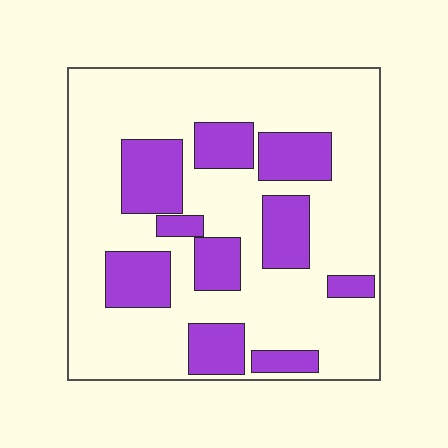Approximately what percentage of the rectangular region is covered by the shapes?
Approximately 30%.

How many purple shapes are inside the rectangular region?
10.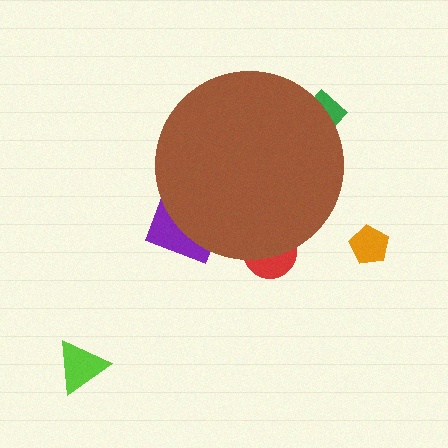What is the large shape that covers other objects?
A brown circle.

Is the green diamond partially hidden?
Yes, the green diamond is partially hidden behind the brown circle.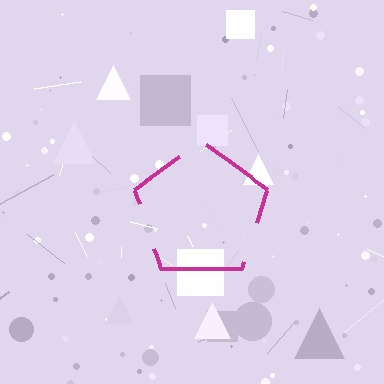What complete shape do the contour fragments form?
The contour fragments form a pentagon.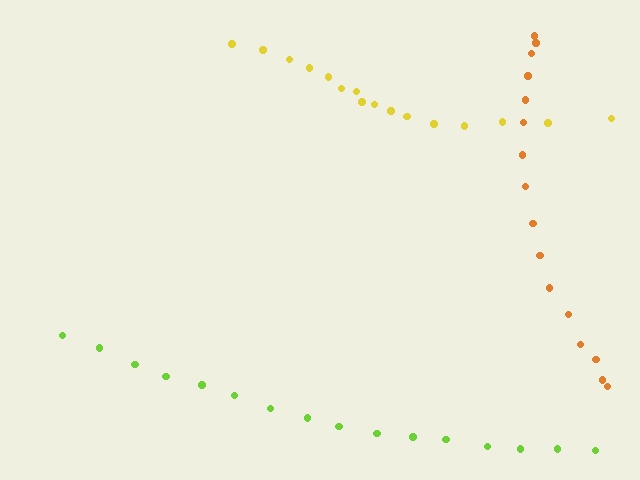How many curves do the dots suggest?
There are 3 distinct paths.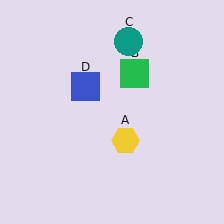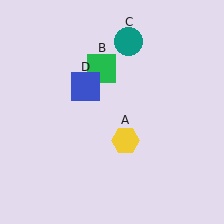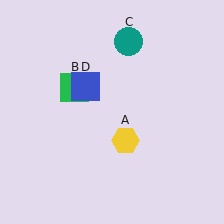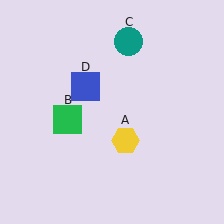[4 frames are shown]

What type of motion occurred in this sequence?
The green square (object B) rotated counterclockwise around the center of the scene.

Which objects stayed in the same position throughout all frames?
Yellow hexagon (object A) and teal circle (object C) and blue square (object D) remained stationary.